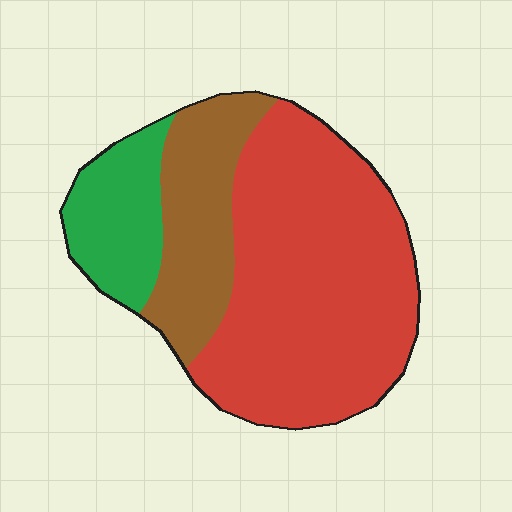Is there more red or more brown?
Red.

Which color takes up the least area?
Green, at roughly 15%.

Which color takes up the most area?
Red, at roughly 60%.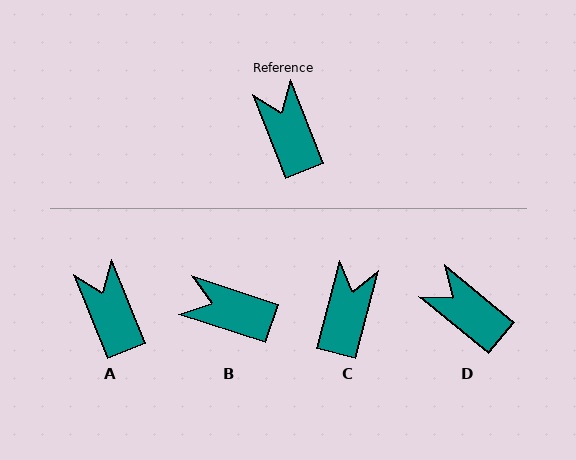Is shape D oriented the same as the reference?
No, it is off by about 29 degrees.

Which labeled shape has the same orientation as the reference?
A.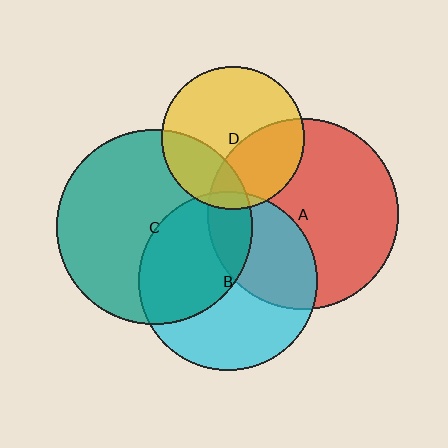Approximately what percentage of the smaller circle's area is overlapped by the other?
Approximately 45%.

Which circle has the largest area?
Circle C (teal).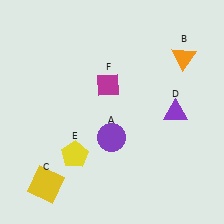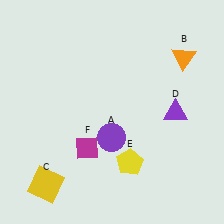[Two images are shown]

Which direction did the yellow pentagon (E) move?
The yellow pentagon (E) moved right.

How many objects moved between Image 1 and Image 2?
2 objects moved between the two images.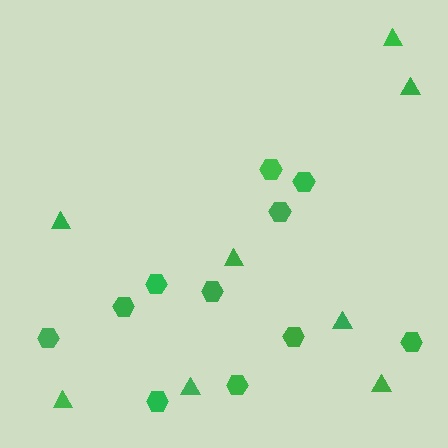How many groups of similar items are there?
There are 2 groups: one group of hexagons (11) and one group of triangles (8).